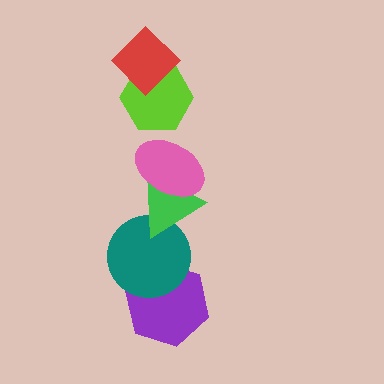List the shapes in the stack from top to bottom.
From top to bottom: the red diamond, the lime hexagon, the pink ellipse, the green triangle, the teal circle, the purple hexagon.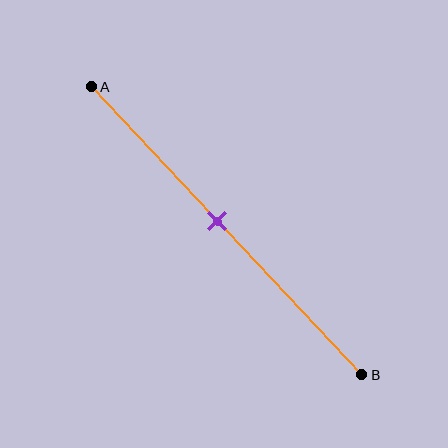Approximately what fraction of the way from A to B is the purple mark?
The purple mark is approximately 45% of the way from A to B.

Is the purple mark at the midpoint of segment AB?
No, the mark is at about 45% from A, not at the 50% midpoint.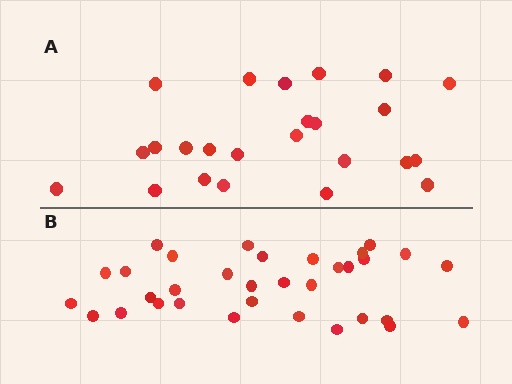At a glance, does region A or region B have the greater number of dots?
Region B (the bottom region) has more dots.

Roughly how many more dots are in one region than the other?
Region B has roughly 8 or so more dots than region A.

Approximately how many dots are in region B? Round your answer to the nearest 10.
About 30 dots. (The exact count is 33, which rounds to 30.)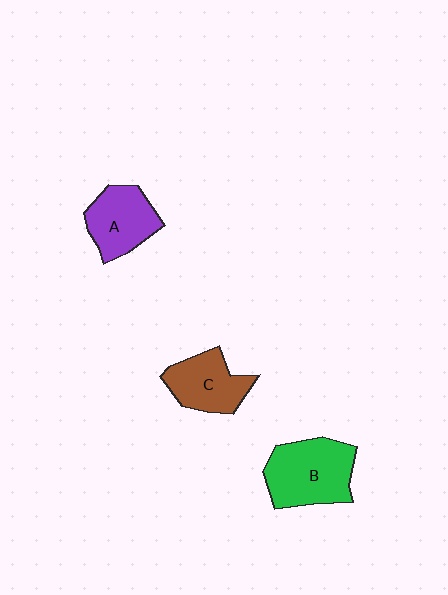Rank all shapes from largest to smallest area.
From largest to smallest: B (green), A (purple), C (brown).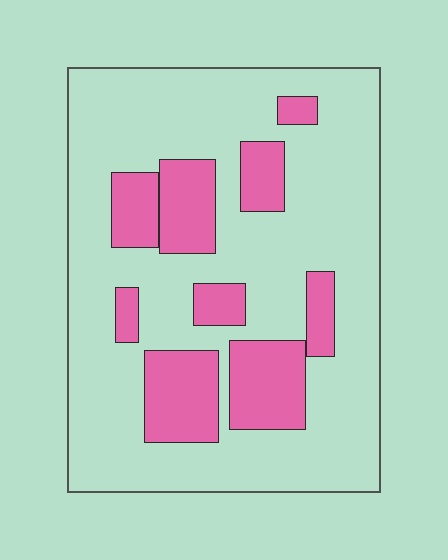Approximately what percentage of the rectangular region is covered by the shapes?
Approximately 25%.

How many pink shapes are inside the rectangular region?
9.